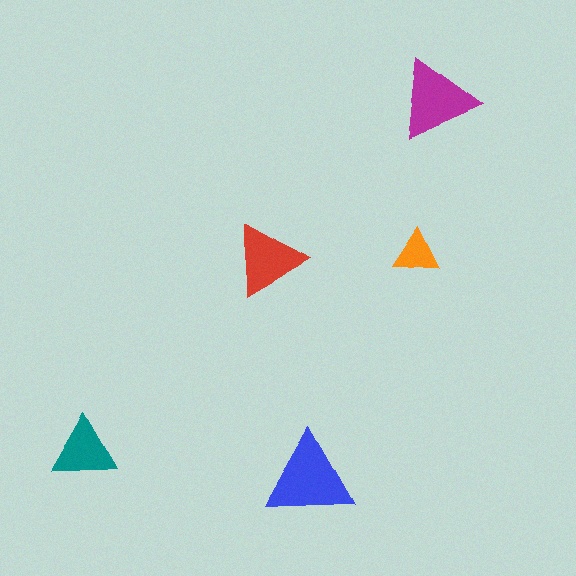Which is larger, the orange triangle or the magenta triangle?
The magenta one.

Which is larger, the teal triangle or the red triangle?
The red one.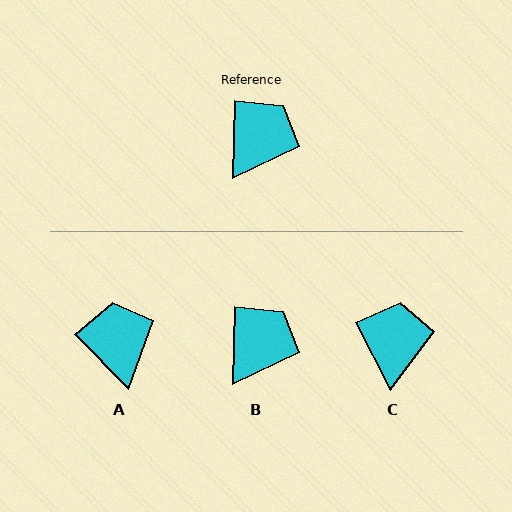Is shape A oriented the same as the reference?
No, it is off by about 45 degrees.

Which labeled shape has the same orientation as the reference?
B.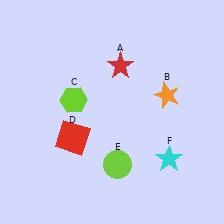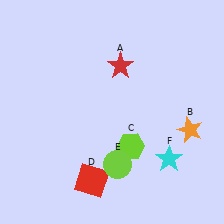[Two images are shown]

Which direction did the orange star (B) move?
The orange star (B) moved down.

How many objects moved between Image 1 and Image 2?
3 objects moved between the two images.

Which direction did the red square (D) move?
The red square (D) moved down.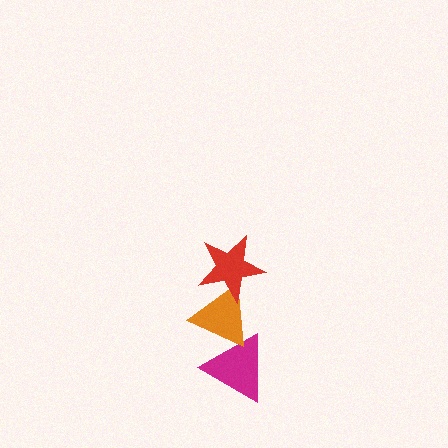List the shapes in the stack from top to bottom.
From top to bottom: the red star, the orange triangle, the magenta triangle.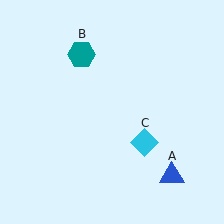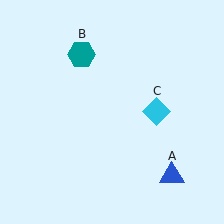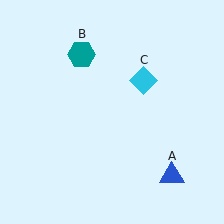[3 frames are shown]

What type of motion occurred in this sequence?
The cyan diamond (object C) rotated counterclockwise around the center of the scene.